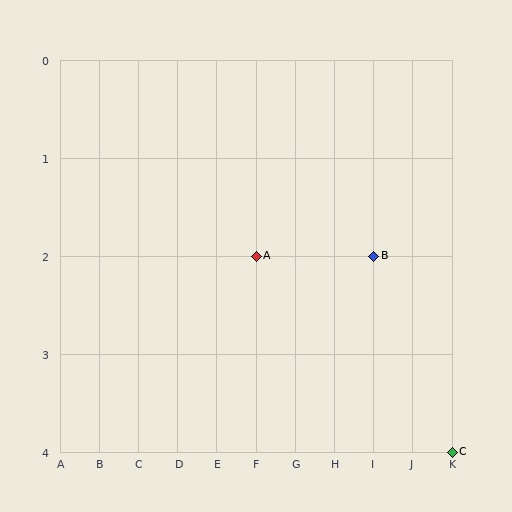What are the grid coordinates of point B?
Point B is at grid coordinates (I, 2).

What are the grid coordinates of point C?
Point C is at grid coordinates (K, 4).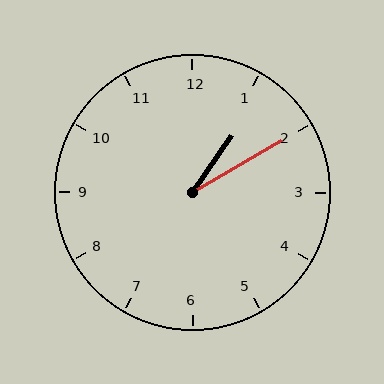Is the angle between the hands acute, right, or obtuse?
It is acute.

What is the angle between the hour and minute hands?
Approximately 25 degrees.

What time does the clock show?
1:10.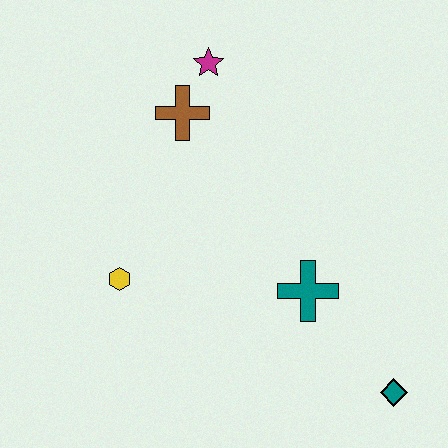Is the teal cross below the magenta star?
Yes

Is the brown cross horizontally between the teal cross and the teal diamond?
No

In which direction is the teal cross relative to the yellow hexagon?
The teal cross is to the right of the yellow hexagon.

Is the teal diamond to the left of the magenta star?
No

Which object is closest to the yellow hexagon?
The brown cross is closest to the yellow hexagon.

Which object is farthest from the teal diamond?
The magenta star is farthest from the teal diamond.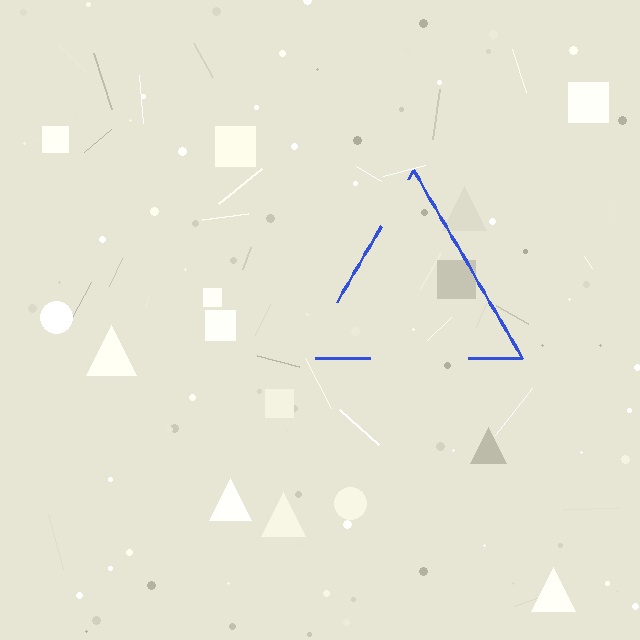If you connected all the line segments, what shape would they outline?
They would outline a triangle.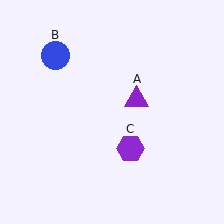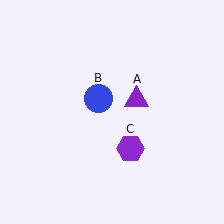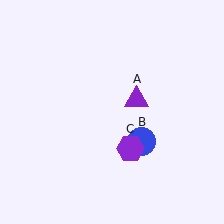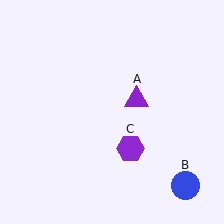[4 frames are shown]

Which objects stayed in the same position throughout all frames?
Purple triangle (object A) and purple hexagon (object C) remained stationary.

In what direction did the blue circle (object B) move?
The blue circle (object B) moved down and to the right.